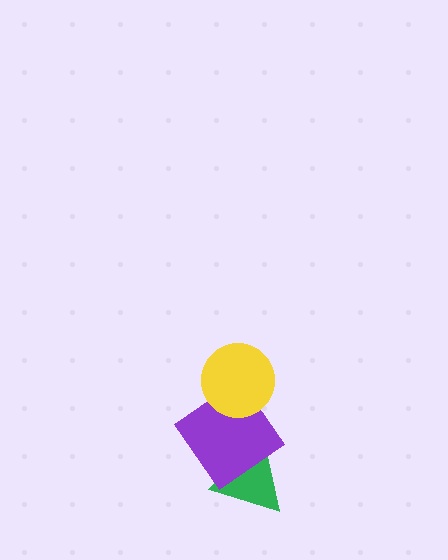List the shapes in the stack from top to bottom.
From top to bottom: the yellow circle, the purple diamond, the green triangle.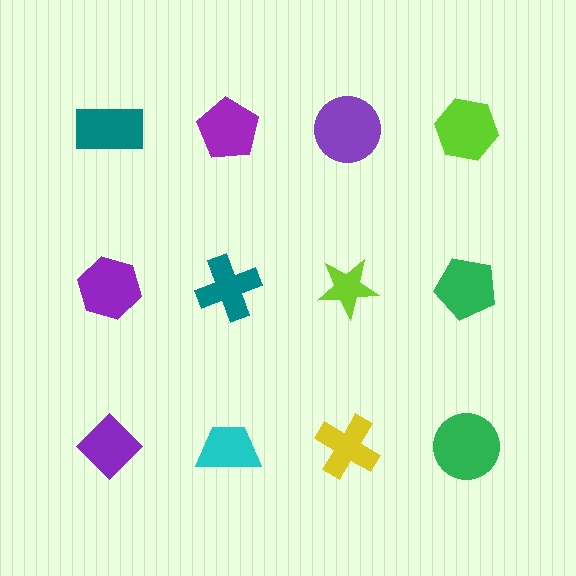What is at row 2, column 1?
A purple hexagon.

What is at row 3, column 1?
A purple diamond.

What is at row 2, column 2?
A teal cross.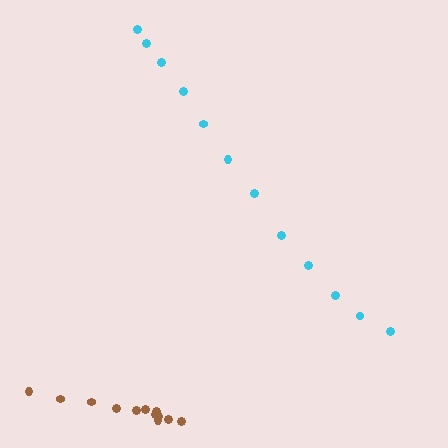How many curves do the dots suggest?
There are 2 distinct paths.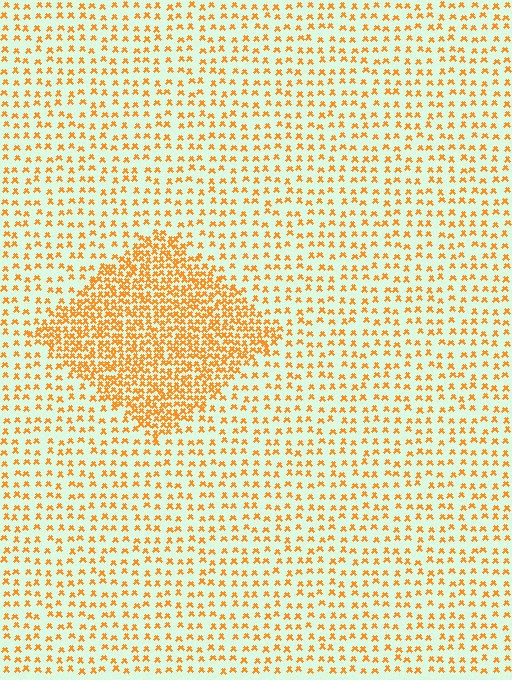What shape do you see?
I see a diamond.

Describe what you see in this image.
The image contains small orange elements arranged at two different densities. A diamond-shaped region is visible where the elements are more densely packed than the surrounding area.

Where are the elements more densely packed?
The elements are more densely packed inside the diamond boundary.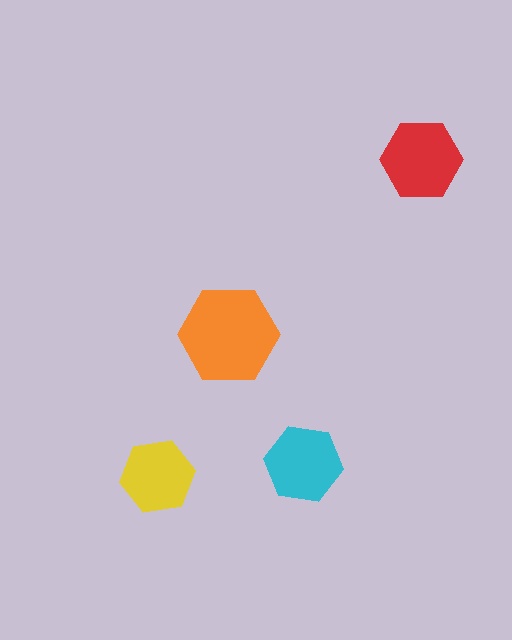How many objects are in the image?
There are 4 objects in the image.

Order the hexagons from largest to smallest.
the orange one, the red one, the cyan one, the yellow one.